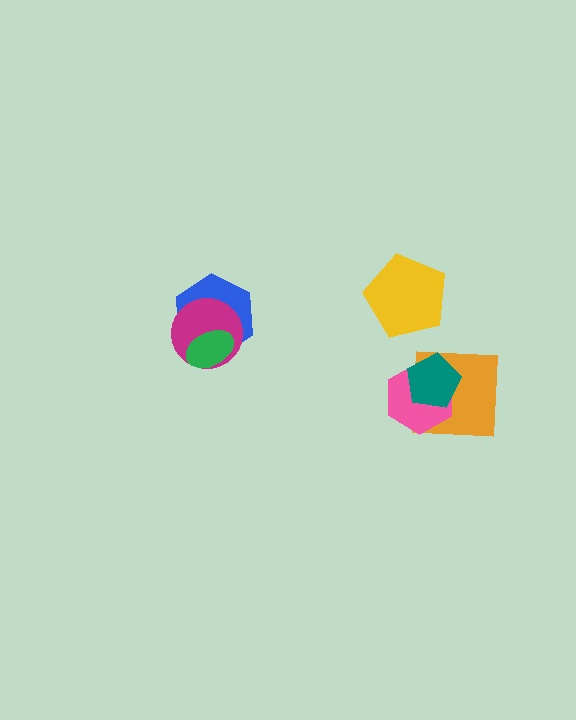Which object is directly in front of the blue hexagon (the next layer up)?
The magenta circle is directly in front of the blue hexagon.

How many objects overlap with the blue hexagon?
2 objects overlap with the blue hexagon.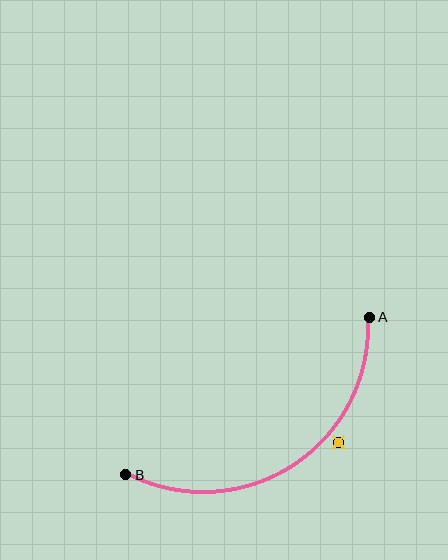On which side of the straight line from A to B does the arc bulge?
The arc bulges below the straight line connecting A and B.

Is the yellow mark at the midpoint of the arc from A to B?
No — the yellow mark does not lie on the arc at all. It sits slightly outside the curve.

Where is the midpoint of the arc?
The arc midpoint is the point on the curve farthest from the straight line joining A and B. It sits below that line.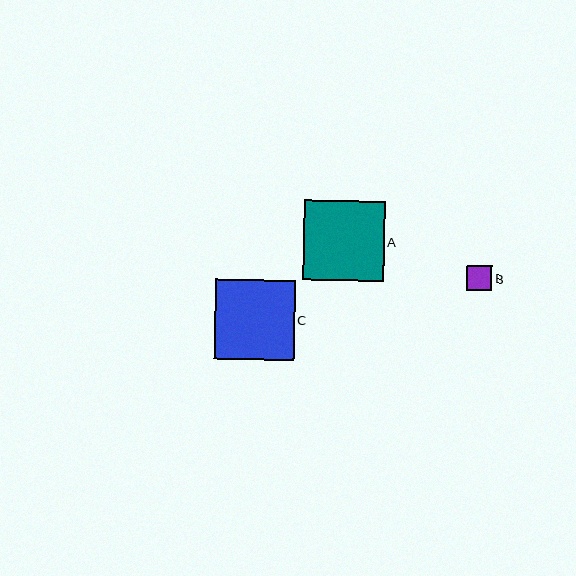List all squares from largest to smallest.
From largest to smallest: A, C, B.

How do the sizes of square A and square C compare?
Square A and square C are approximately the same size.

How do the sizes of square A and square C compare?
Square A and square C are approximately the same size.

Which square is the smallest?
Square B is the smallest with a size of approximately 25 pixels.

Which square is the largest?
Square A is the largest with a size of approximately 81 pixels.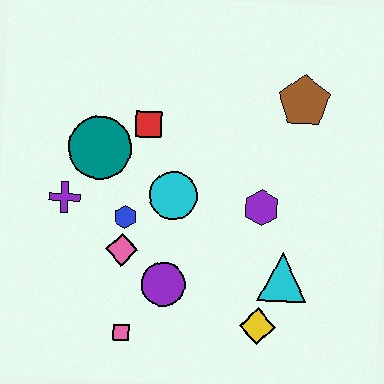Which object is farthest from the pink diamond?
The brown pentagon is farthest from the pink diamond.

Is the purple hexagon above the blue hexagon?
Yes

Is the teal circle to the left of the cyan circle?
Yes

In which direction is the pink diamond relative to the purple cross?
The pink diamond is to the right of the purple cross.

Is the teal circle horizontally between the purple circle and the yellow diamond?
No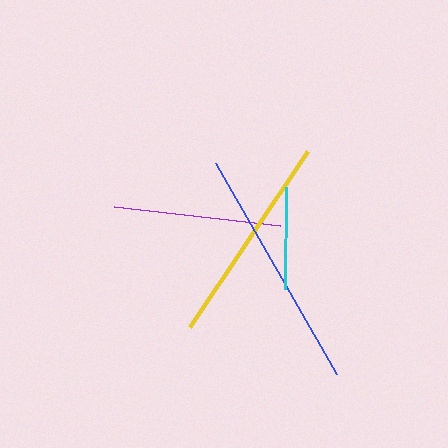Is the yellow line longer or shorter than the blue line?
The blue line is longer than the yellow line.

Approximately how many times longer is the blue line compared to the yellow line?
The blue line is approximately 1.1 times the length of the yellow line.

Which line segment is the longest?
The blue line is the longest at approximately 243 pixels.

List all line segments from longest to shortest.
From longest to shortest: blue, yellow, purple, cyan.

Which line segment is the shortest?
The cyan line is the shortest at approximately 102 pixels.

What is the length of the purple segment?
The purple segment is approximately 167 pixels long.